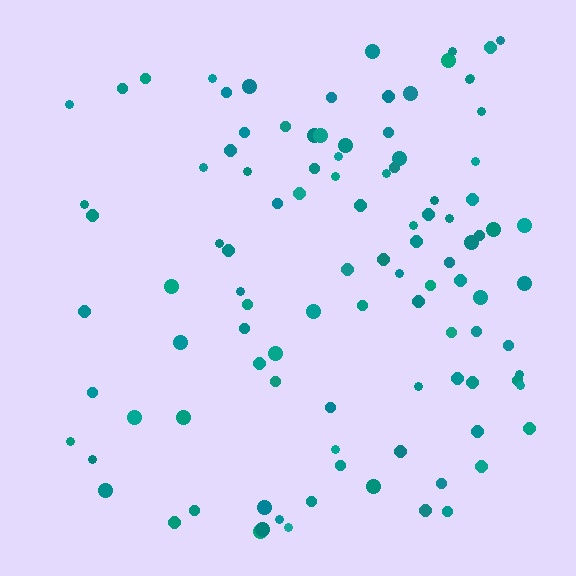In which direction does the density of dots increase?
From left to right, with the right side densest.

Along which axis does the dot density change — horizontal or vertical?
Horizontal.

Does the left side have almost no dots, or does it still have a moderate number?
Still a moderate number, just noticeably fewer than the right.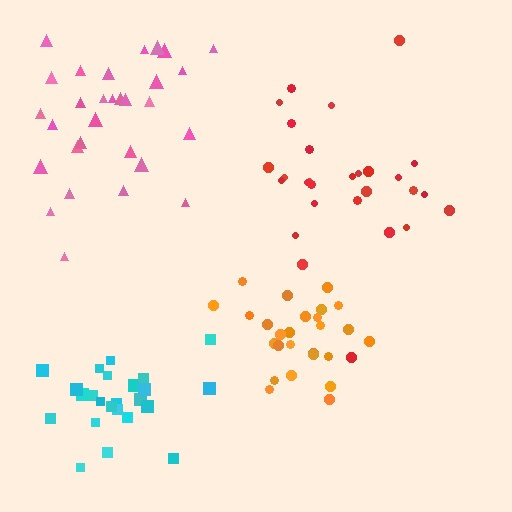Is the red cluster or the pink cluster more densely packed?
Red.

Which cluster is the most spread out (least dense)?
Pink.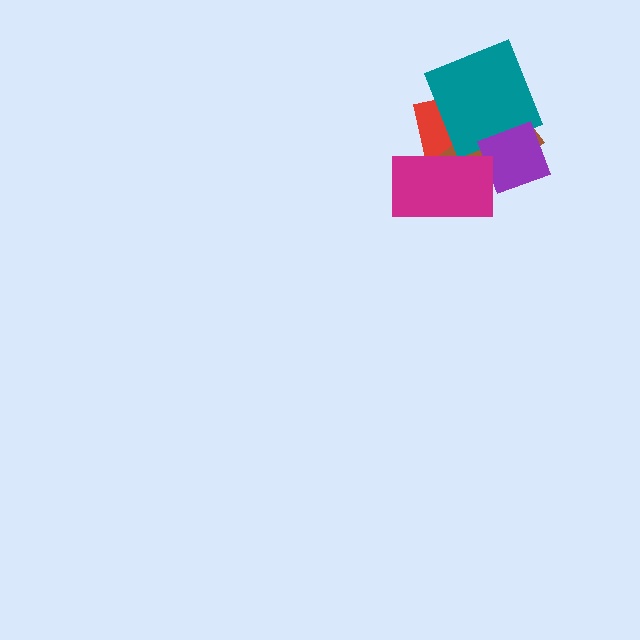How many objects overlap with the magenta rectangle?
3 objects overlap with the magenta rectangle.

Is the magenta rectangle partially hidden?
No, no other shape covers it.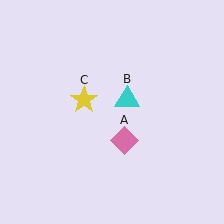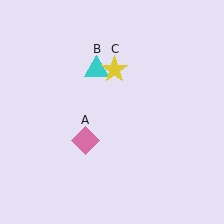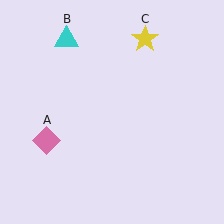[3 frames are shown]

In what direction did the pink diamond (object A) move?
The pink diamond (object A) moved left.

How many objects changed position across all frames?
3 objects changed position: pink diamond (object A), cyan triangle (object B), yellow star (object C).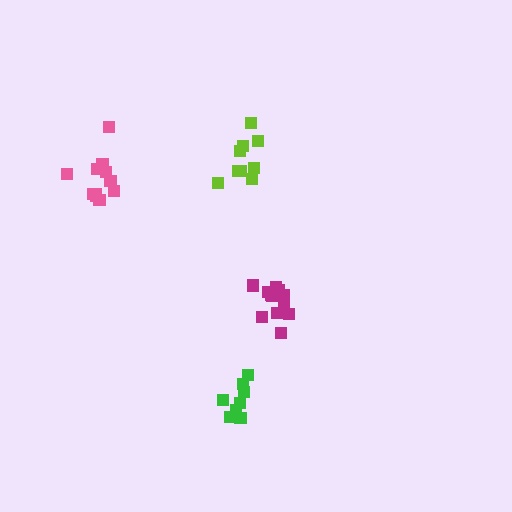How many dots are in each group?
Group 1: 8 dots, Group 2: 9 dots, Group 3: 13 dots, Group 4: 12 dots (42 total).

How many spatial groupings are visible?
There are 4 spatial groupings.